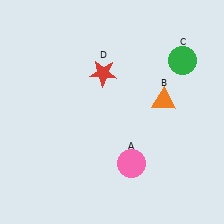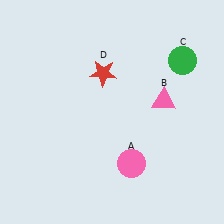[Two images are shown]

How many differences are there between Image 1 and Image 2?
There is 1 difference between the two images.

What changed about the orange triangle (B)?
In Image 1, B is orange. In Image 2, it changed to pink.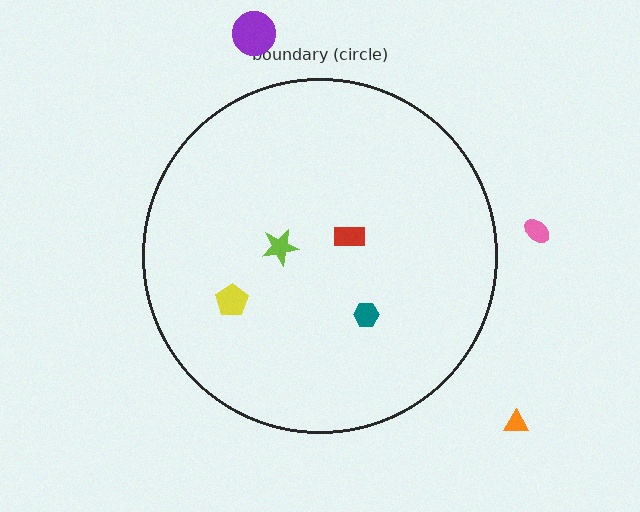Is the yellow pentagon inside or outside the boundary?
Inside.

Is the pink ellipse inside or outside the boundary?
Outside.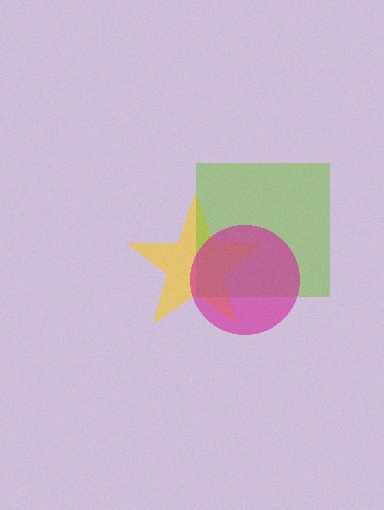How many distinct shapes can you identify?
There are 3 distinct shapes: a yellow star, a lime square, a magenta circle.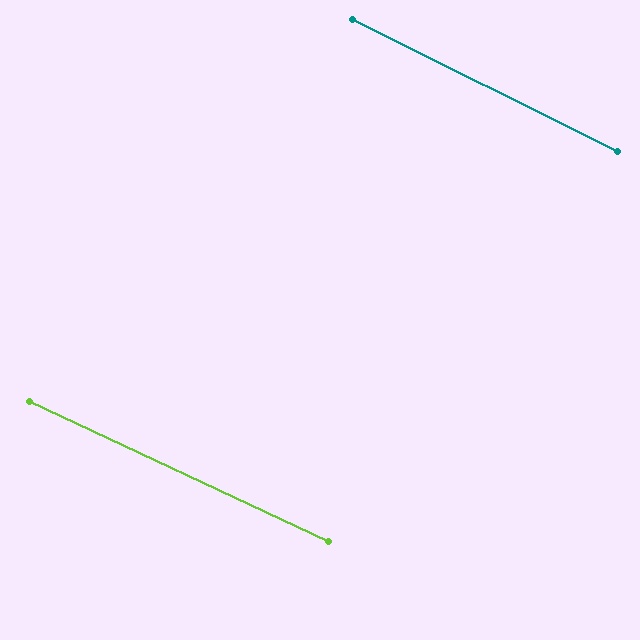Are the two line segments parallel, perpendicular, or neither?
Parallel — their directions differ by only 1.4°.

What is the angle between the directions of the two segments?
Approximately 1 degree.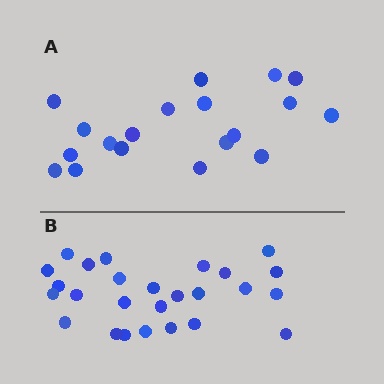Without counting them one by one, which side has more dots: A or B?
Region B (the bottom region) has more dots.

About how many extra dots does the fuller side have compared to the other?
Region B has roughly 8 or so more dots than region A.